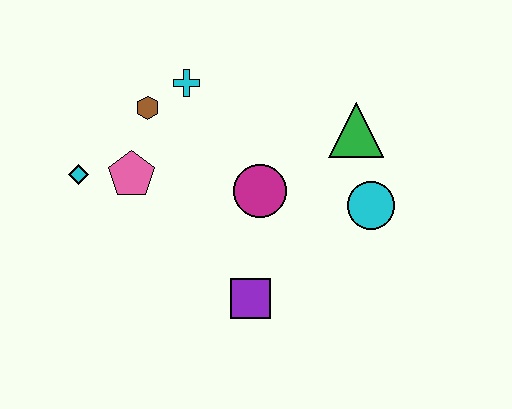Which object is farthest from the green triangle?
The cyan diamond is farthest from the green triangle.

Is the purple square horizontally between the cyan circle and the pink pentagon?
Yes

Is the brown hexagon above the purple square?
Yes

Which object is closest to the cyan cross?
The brown hexagon is closest to the cyan cross.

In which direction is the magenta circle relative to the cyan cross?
The magenta circle is below the cyan cross.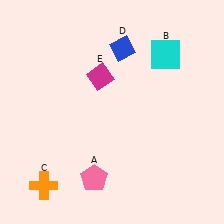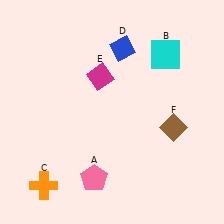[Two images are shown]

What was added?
A brown diamond (F) was added in Image 2.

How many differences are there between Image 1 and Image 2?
There is 1 difference between the two images.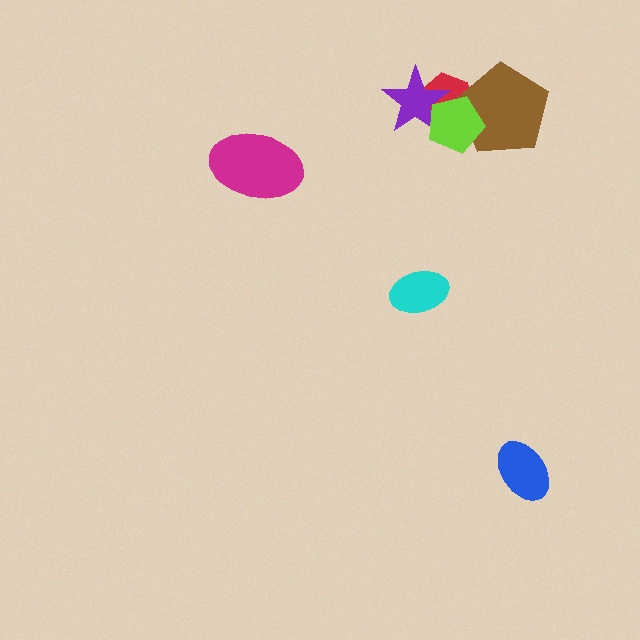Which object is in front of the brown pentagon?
The lime pentagon is in front of the brown pentagon.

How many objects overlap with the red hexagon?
3 objects overlap with the red hexagon.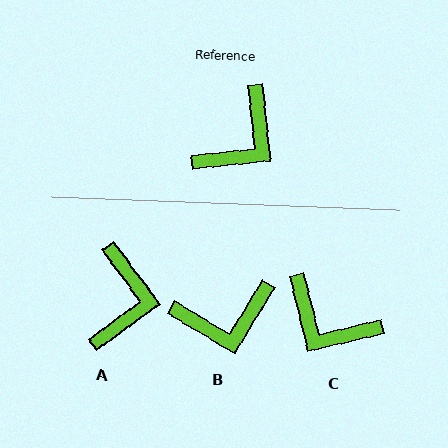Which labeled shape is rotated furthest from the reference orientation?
C, about 82 degrees away.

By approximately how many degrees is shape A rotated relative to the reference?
Approximately 31 degrees counter-clockwise.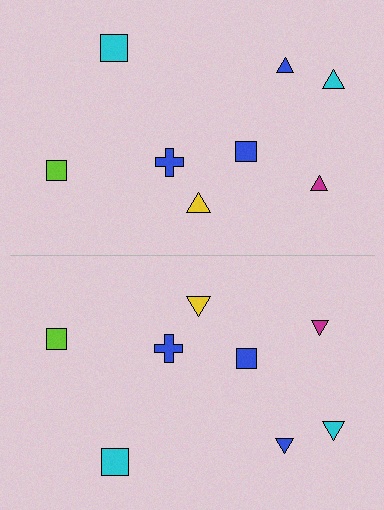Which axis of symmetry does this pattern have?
The pattern has a horizontal axis of symmetry running through the center of the image.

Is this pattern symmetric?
Yes, this pattern has bilateral (reflection) symmetry.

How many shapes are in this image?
There are 16 shapes in this image.